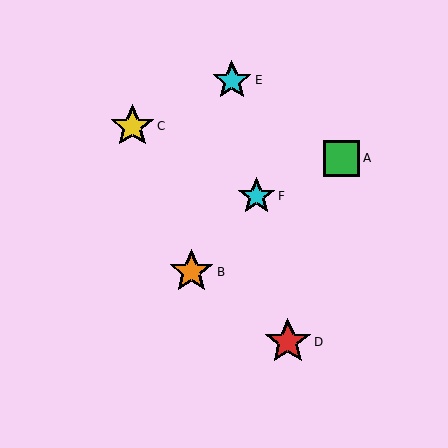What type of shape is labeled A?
Shape A is a green square.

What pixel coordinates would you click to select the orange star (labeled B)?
Click at (191, 272) to select the orange star B.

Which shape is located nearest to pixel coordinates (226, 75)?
The cyan star (labeled E) at (232, 80) is nearest to that location.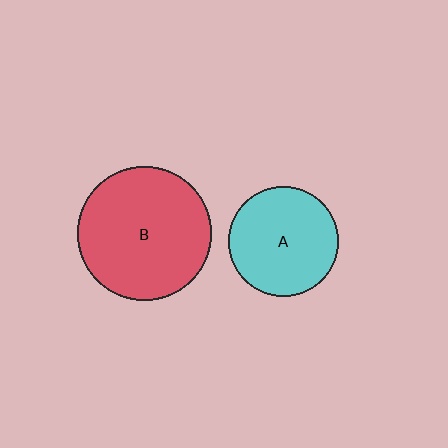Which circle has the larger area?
Circle B (red).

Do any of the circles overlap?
No, none of the circles overlap.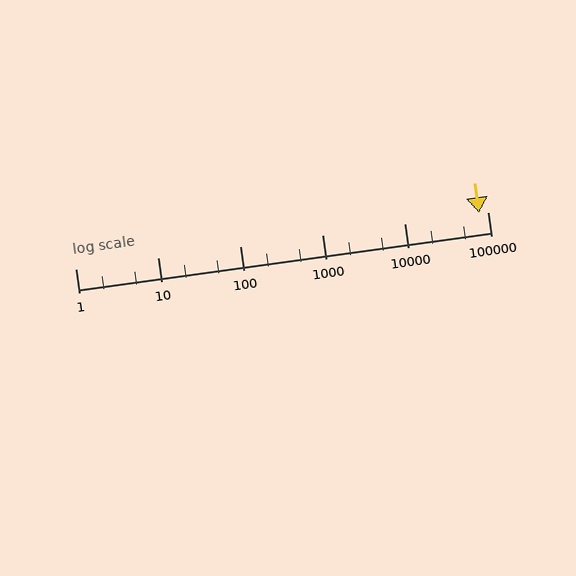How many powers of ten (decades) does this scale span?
The scale spans 5 decades, from 1 to 100000.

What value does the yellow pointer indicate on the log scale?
The pointer indicates approximately 78000.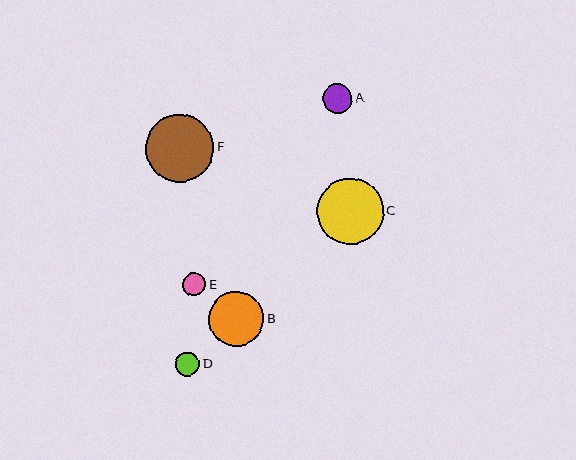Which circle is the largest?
Circle F is the largest with a size of approximately 68 pixels.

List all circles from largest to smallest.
From largest to smallest: F, C, B, A, D, E.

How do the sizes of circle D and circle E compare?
Circle D and circle E are approximately the same size.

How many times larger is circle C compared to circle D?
Circle C is approximately 2.7 times the size of circle D.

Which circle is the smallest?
Circle E is the smallest with a size of approximately 23 pixels.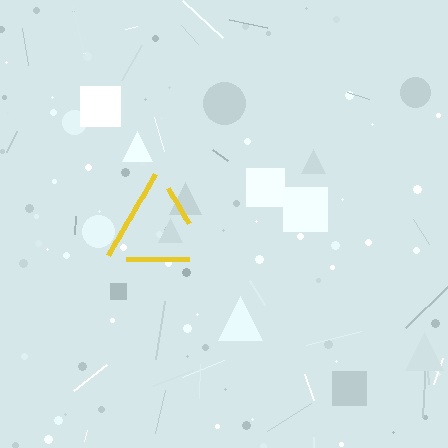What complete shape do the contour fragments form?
The contour fragments form a triangle.